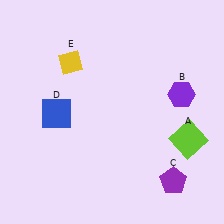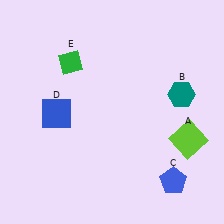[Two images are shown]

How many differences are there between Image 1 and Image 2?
There are 3 differences between the two images.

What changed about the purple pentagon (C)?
In Image 1, C is purple. In Image 2, it changed to blue.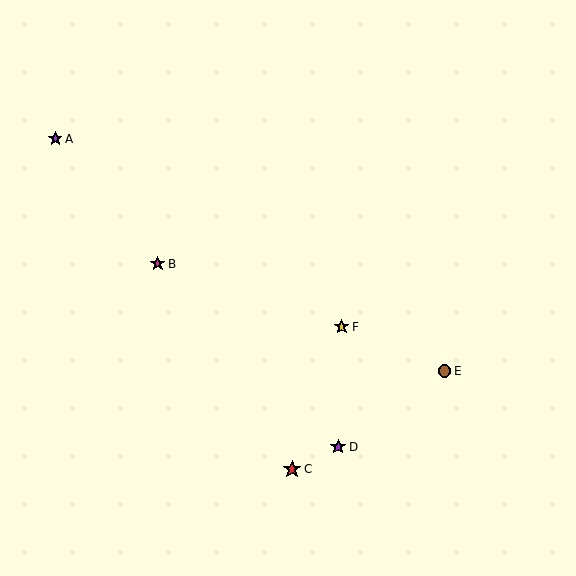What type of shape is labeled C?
Shape C is a red star.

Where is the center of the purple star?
The center of the purple star is at (55, 139).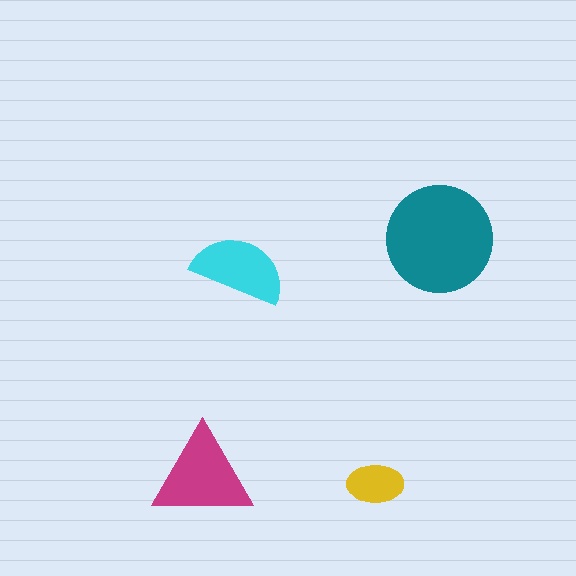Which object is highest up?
The teal circle is topmost.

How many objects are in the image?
There are 4 objects in the image.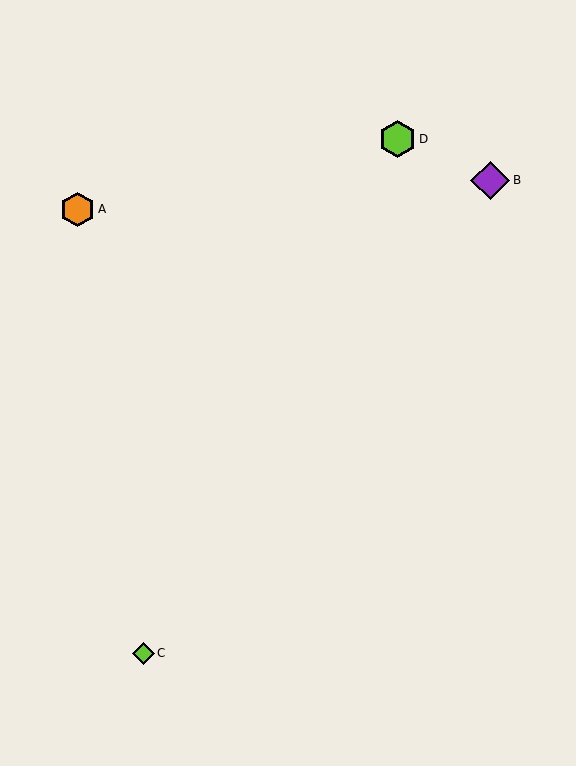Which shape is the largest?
The purple diamond (labeled B) is the largest.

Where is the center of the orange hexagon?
The center of the orange hexagon is at (78, 209).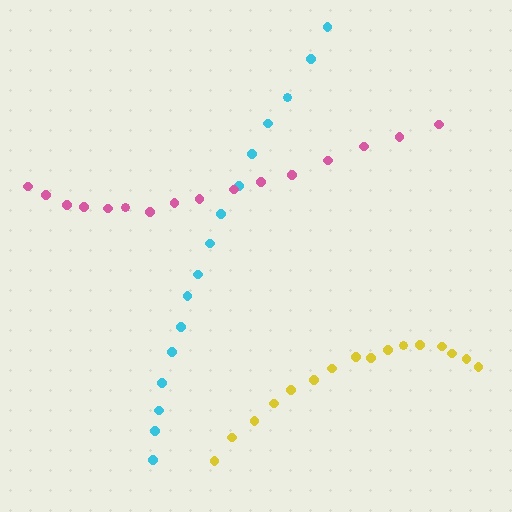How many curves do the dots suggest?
There are 3 distinct paths.